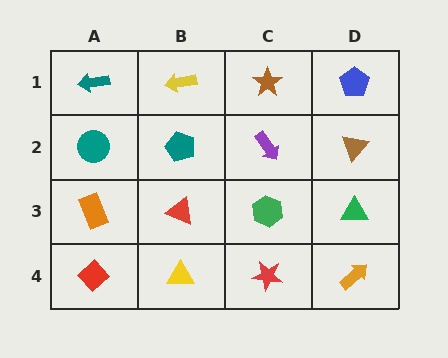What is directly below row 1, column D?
A brown triangle.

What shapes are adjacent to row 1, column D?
A brown triangle (row 2, column D), a brown star (row 1, column C).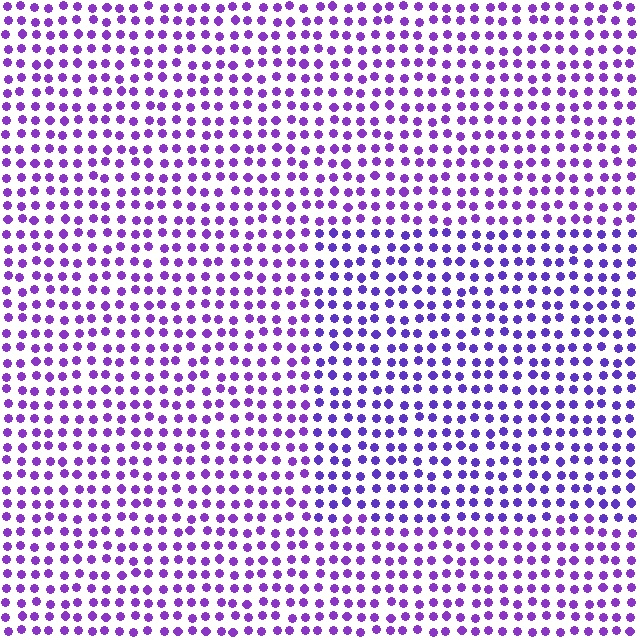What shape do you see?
I see a rectangle.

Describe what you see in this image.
The image is filled with small purple elements in a uniform arrangement. A rectangle-shaped region is visible where the elements are tinted to a slightly different hue, forming a subtle color boundary.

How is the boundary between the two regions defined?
The boundary is defined purely by a slight shift in hue (about 18 degrees). Spacing, size, and orientation are identical on both sides.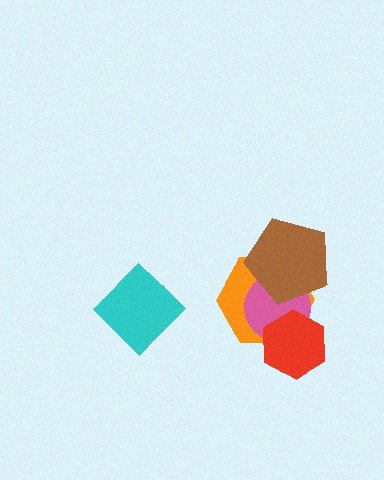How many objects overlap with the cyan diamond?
0 objects overlap with the cyan diamond.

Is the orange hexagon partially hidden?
Yes, it is partially covered by another shape.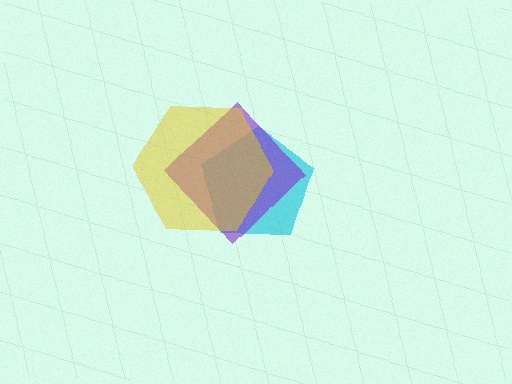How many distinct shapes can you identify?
There are 3 distinct shapes: a cyan pentagon, a purple diamond, a yellow hexagon.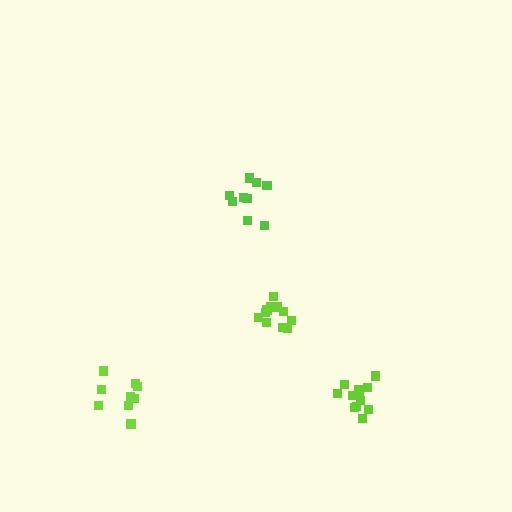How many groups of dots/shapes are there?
There are 4 groups.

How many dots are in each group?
Group 1: 9 dots, Group 2: 13 dots, Group 3: 9 dots, Group 4: 12 dots (43 total).